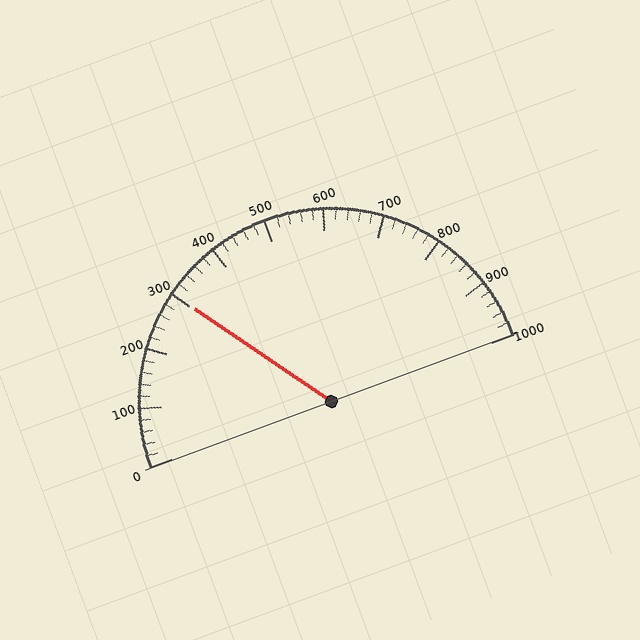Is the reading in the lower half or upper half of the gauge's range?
The reading is in the lower half of the range (0 to 1000).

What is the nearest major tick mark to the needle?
The nearest major tick mark is 300.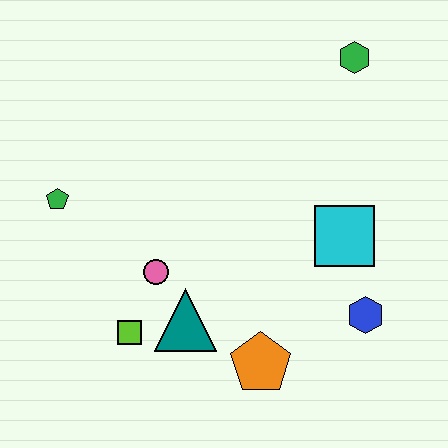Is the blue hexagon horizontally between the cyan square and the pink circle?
No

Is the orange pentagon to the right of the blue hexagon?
No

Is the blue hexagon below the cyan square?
Yes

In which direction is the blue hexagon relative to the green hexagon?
The blue hexagon is below the green hexagon.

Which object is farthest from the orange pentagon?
The green hexagon is farthest from the orange pentagon.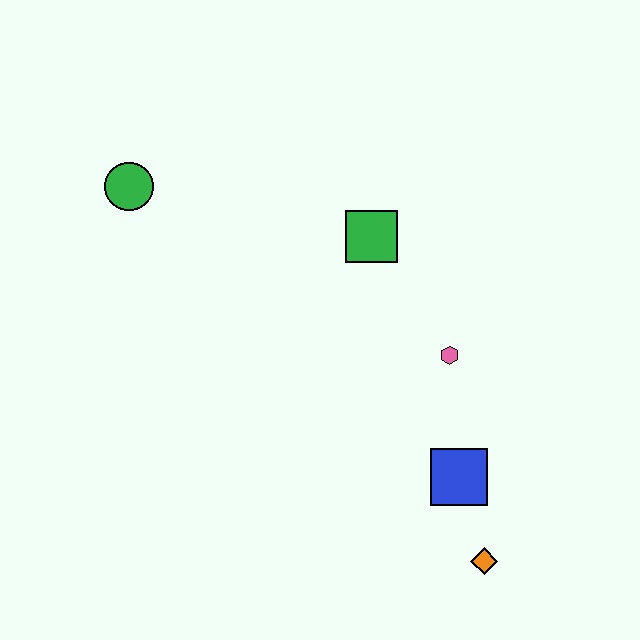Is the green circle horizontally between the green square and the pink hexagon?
No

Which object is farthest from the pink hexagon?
The green circle is farthest from the pink hexagon.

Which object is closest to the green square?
The pink hexagon is closest to the green square.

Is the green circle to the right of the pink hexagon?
No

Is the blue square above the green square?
No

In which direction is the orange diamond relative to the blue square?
The orange diamond is below the blue square.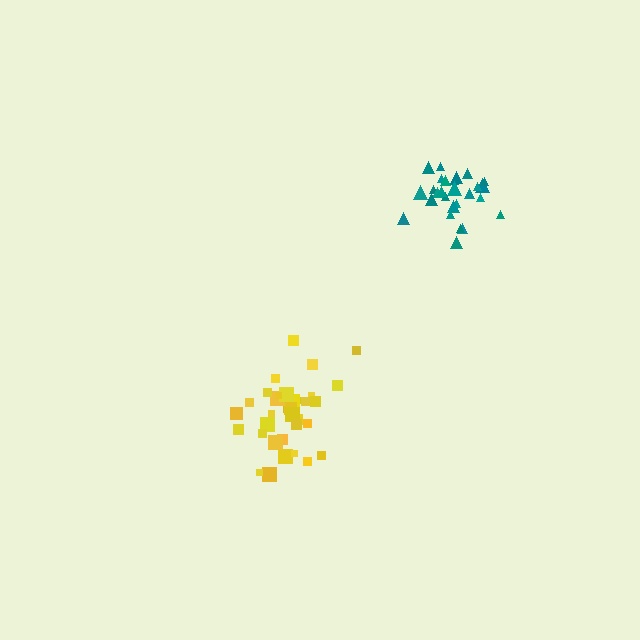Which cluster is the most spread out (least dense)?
Yellow.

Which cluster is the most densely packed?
Teal.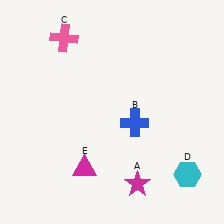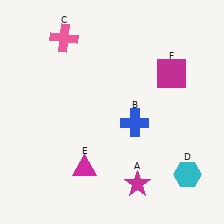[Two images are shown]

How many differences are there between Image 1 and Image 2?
There is 1 difference between the two images.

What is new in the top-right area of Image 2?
A magenta square (F) was added in the top-right area of Image 2.